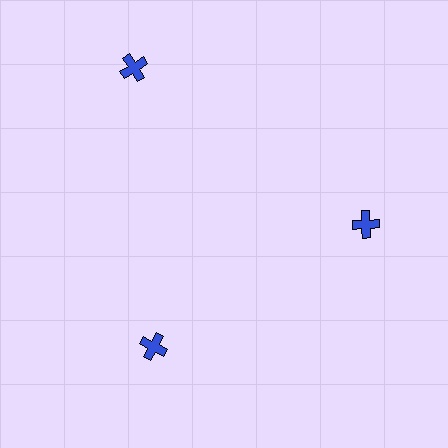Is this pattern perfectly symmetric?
No. The 3 blue crosses are arranged in a ring, but one element near the 11 o'clock position is pushed outward from the center, breaking the 3-fold rotational symmetry.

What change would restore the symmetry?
The symmetry would be restored by moving it inward, back onto the ring so that all 3 crosses sit at equal angles and equal distance from the center.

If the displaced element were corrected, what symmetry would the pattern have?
It would have 3-fold rotational symmetry — the pattern would map onto itself every 120 degrees.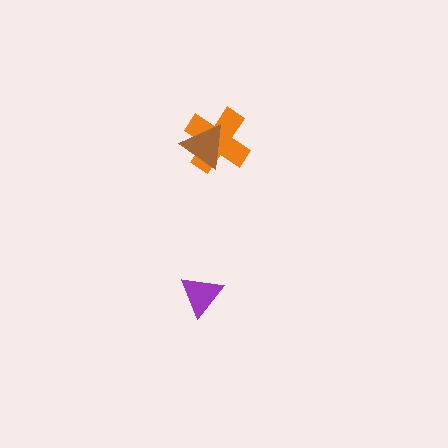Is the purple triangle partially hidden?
No, no other shape covers it.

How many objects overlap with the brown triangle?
1 object overlaps with the brown triangle.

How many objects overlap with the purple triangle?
0 objects overlap with the purple triangle.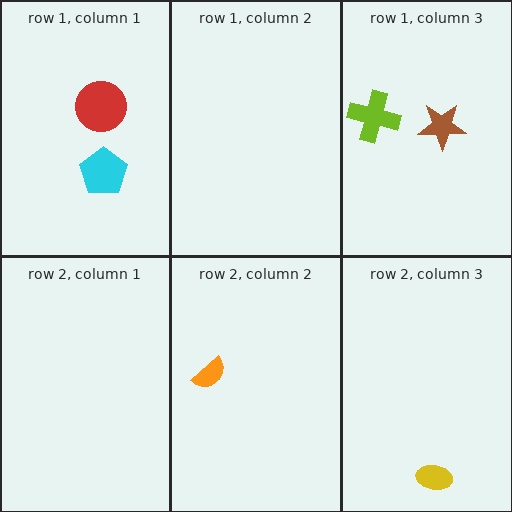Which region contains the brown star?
The row 1, column 3 region.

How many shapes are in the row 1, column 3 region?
2.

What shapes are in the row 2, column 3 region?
The yellow ellipse.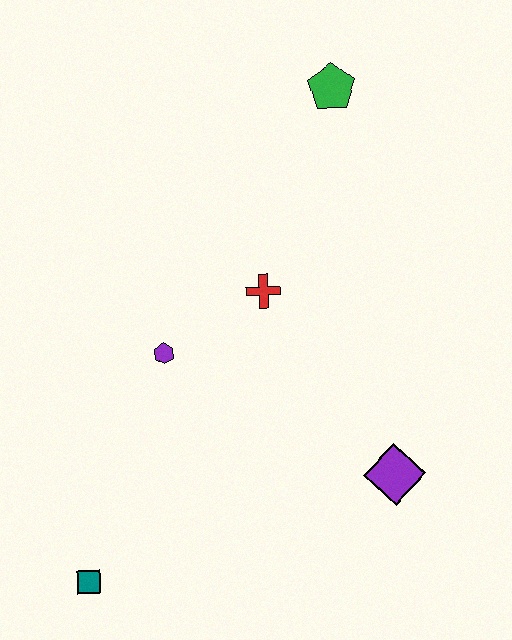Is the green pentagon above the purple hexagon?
Yes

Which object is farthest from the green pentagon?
The teal square is farthest from the green pentagon.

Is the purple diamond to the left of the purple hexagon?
No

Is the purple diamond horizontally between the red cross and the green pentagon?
No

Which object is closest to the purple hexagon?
The red cross is closest to the purple hexagon.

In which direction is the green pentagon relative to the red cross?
The green pentagon is above the red cross.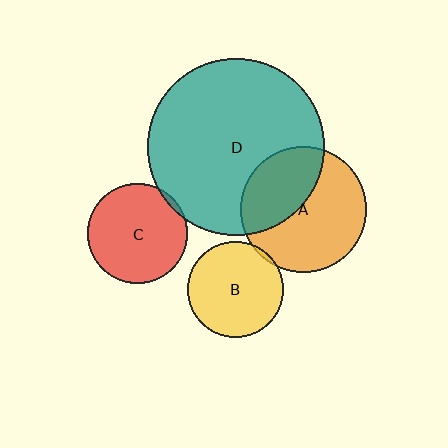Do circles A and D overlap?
Yes.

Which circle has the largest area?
Circle D (teal).